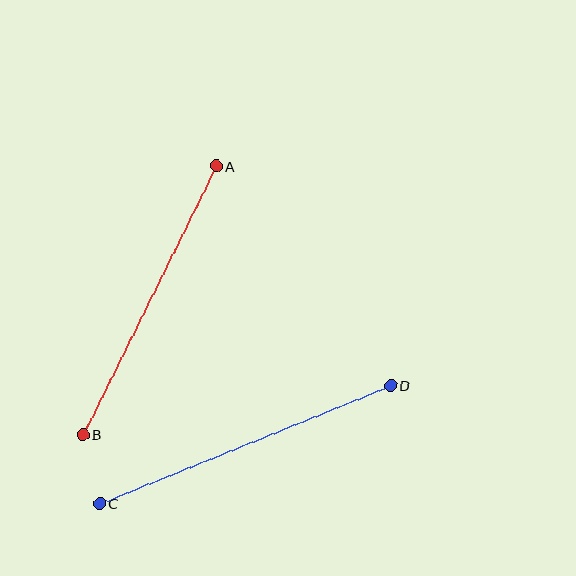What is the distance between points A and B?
The distance is approximately 300 pixels.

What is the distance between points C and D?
The distance is approximately 314 pixels.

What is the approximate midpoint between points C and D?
The midpoint is at approximately (245, 444) pixels.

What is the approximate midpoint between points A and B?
The midpoint is at approximately (149, 300) pixels.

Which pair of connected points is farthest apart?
Points C and D are farthest apart.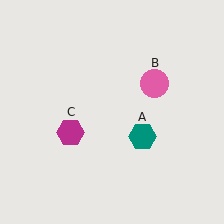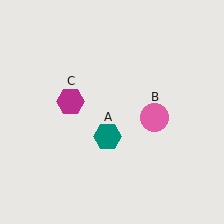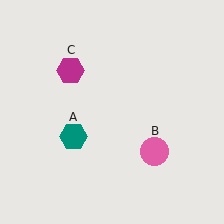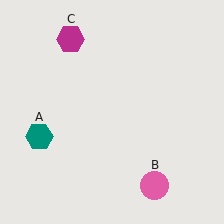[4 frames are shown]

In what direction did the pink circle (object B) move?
The pink circle (object B) moved down.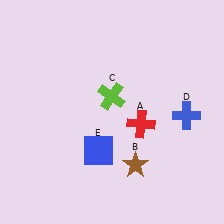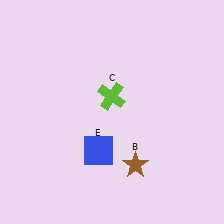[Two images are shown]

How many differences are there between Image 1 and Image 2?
There are 2 differences between the two images.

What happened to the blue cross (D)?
The blue cross (D) was removed in Image 2. It was in the bottom-right area of Image 1.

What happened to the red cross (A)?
The red cross (A) was removed in Image 2. It was in the bottom-right area of Image 1.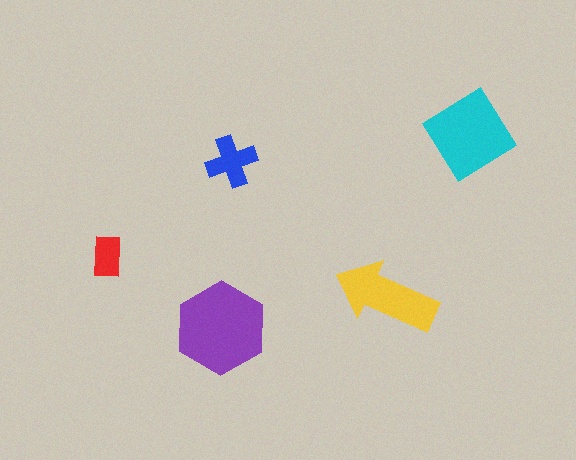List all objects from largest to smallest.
The purple hexagon, the cyan diamond, the yellow arrow, the blue cross, the red rectangle.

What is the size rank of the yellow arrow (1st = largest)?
3rd.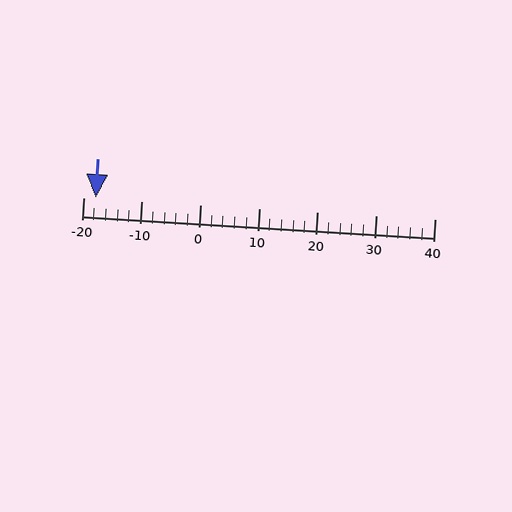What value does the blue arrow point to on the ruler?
The blue arrow points to approximately -18.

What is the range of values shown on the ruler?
The ruler shows values from -20 to 40.